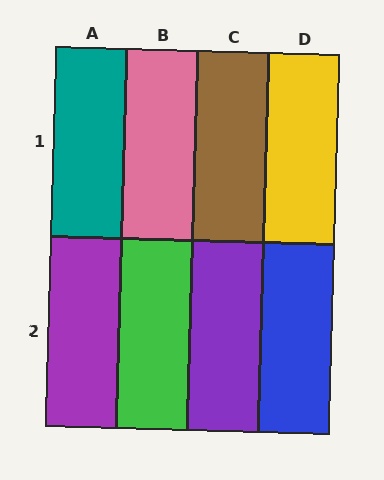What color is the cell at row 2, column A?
Purple.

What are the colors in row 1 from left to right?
Teal, pink, brown, yellow.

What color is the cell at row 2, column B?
Green.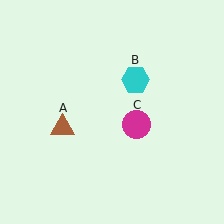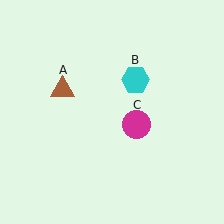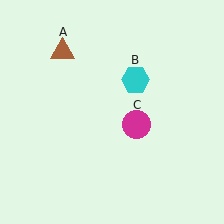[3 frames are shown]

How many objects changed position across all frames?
1 object changed position: brown triangle (object A).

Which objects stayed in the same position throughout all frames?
Cyan hexagon (object B) and magenta circle (object C) remained stationary.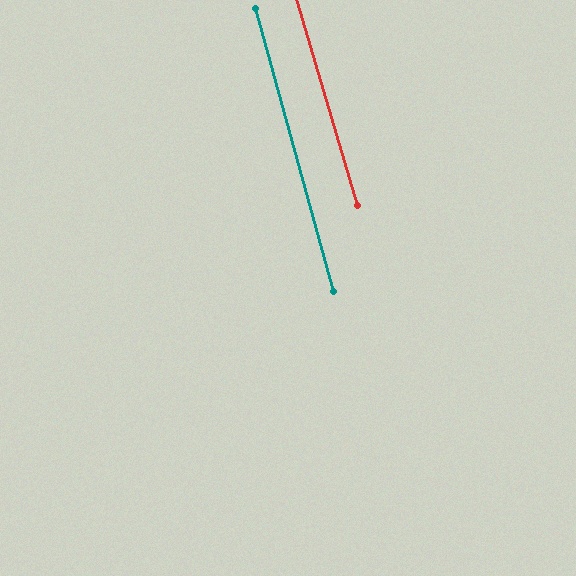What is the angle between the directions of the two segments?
Approximately 1 degree.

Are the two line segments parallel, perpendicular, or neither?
Parallel — their directions differ by only 1.0°.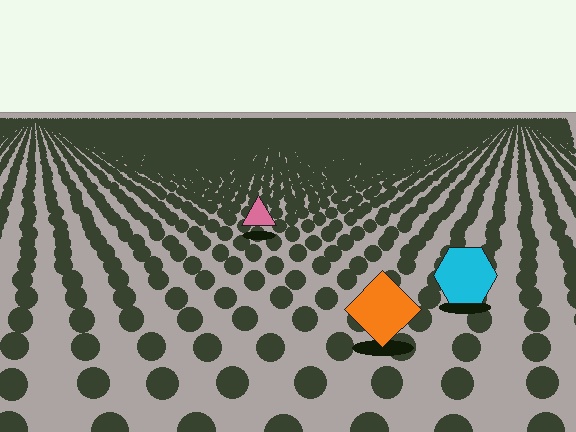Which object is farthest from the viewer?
The pink triangle is farthest from the viewer. It appears smaller and the ground texture around it is denser.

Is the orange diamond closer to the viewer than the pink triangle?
Yes. The orange diamond is closer — you can tell from the texture gradient: the ground texture is coarser near it.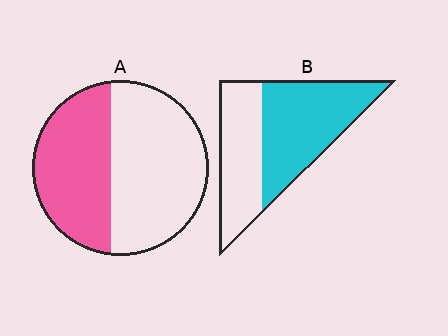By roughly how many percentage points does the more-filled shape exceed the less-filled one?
By roughly 15 percentage points (B over A).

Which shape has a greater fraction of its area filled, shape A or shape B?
Shape B.